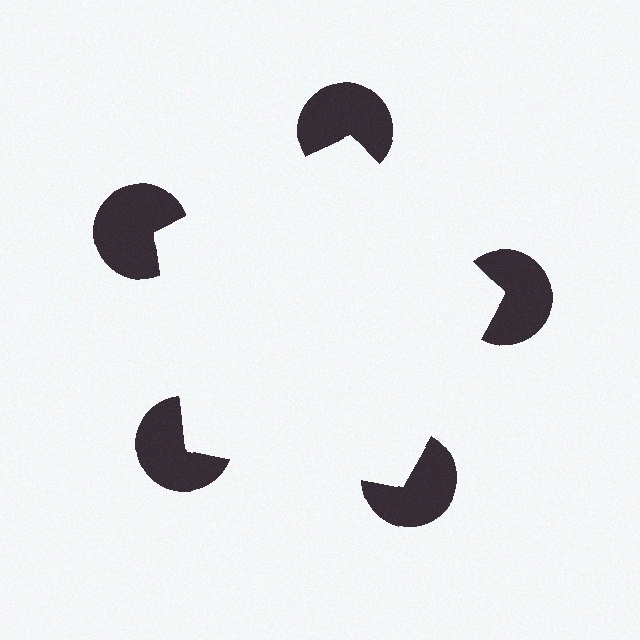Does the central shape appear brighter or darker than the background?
It typically appears slightly brighter than the background, even though no actual brightness change is drawn.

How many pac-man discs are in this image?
There are 5 — one at each vertex of the illusory pentagon.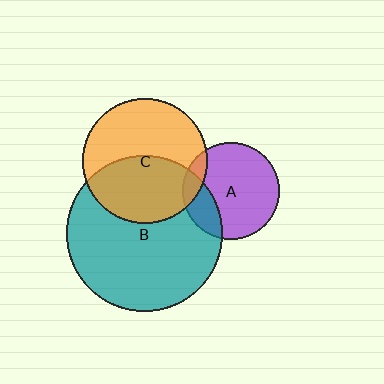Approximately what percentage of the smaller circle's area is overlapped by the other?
Approximately 20%.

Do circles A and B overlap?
Yes.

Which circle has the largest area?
Circle B (teal).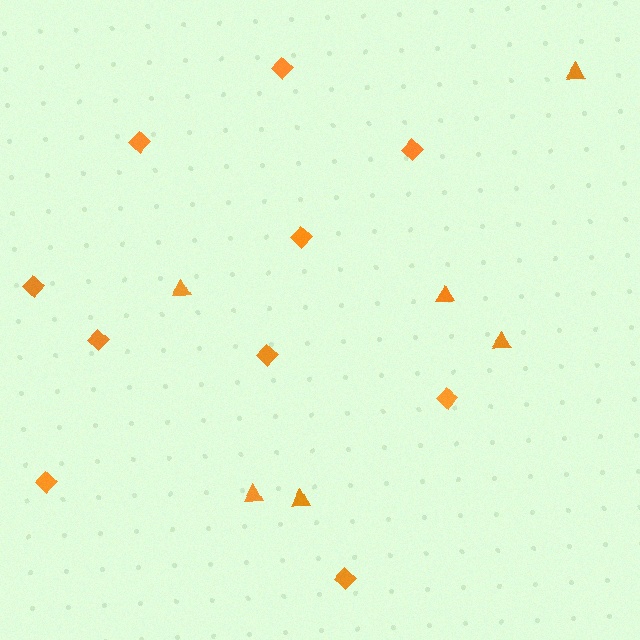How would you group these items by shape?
There are 2 groups: one group of triangles (6) and one group of diamonds (10).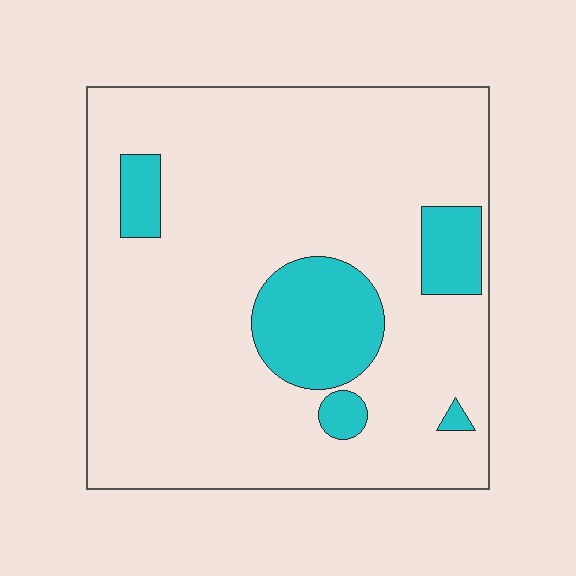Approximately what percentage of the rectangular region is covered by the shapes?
Approximately 15%.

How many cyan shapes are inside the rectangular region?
5.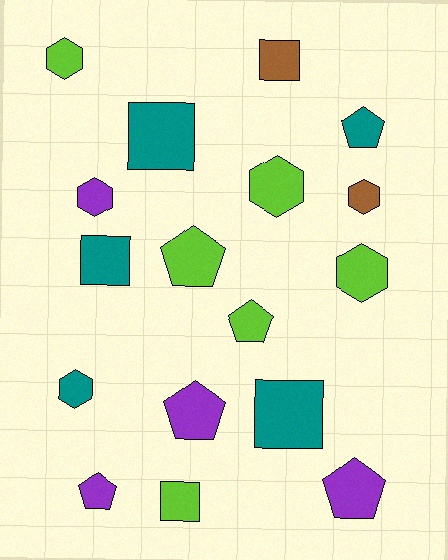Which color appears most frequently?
Lime, with 6 objects.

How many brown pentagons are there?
There are no brown pentagons.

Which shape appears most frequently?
Hexagon, with 6 objects.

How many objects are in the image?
There are 17 objects.